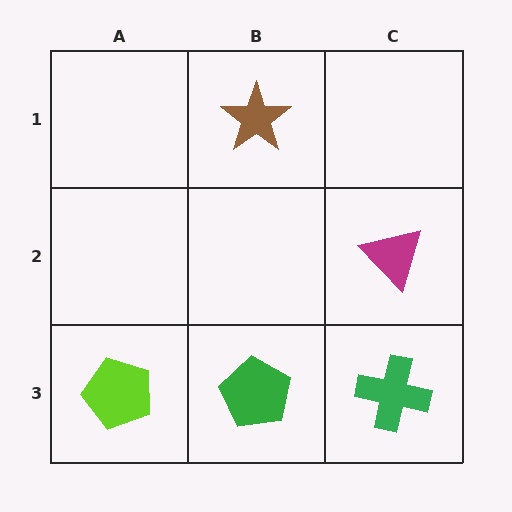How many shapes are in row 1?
1 shape.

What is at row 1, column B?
A brown star.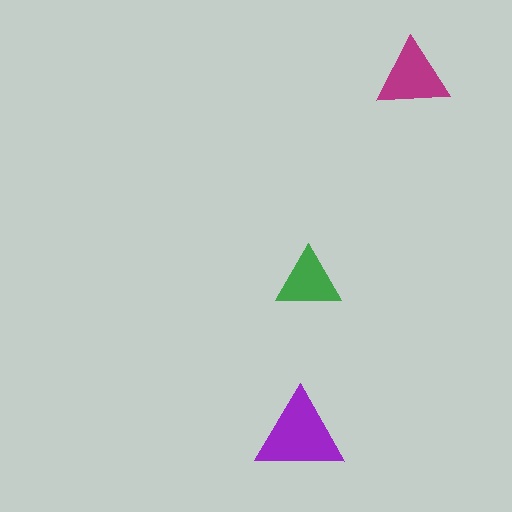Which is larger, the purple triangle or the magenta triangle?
The purple one.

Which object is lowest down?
The purple triangle is bottommost.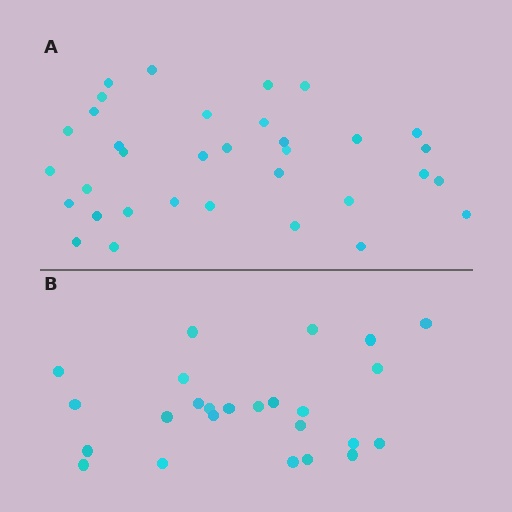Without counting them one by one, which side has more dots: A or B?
Region A (the top region) has more dots.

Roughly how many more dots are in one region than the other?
Region A has roughly 8 or so more dots than region B.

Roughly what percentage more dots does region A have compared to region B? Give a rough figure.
About 35% more.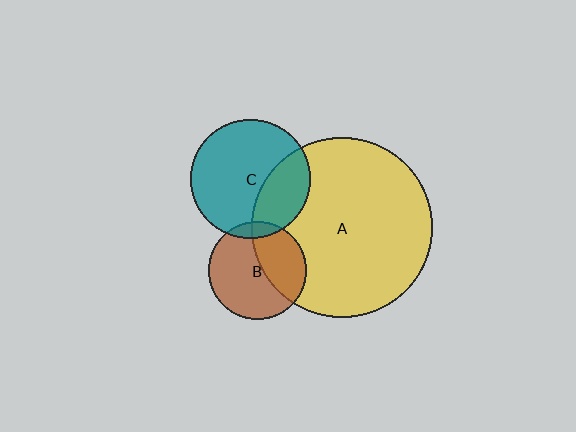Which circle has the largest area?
Circle A (yellow).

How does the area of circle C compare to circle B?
Approximately 1.5 times.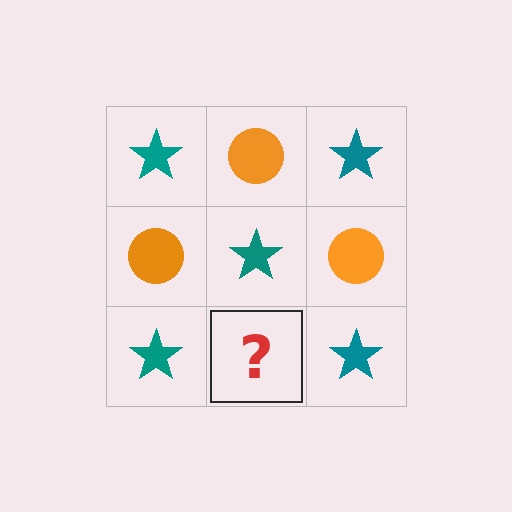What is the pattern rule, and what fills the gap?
The rule is that it alternates teal star and orange circle in a checkerboard pattern. The gap should be filled with an orange circle.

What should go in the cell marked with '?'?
The missing cell should contain an orange circle.